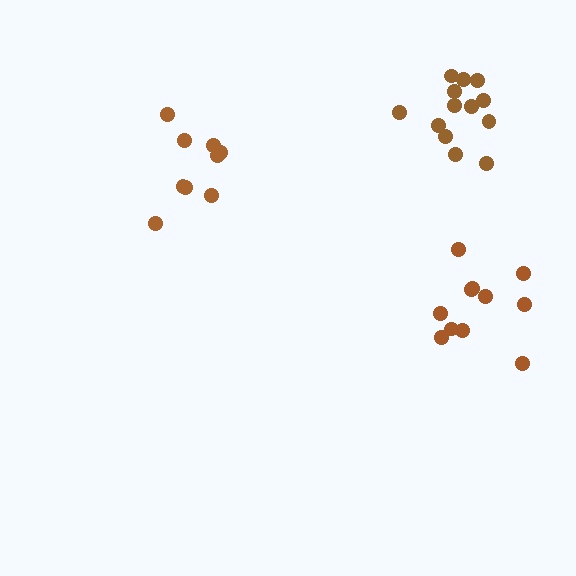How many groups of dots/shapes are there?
There are 3 groups.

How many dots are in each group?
Group 1: 11 dots, Group 2: 9 dots, Group 3: 13 dots (33 total).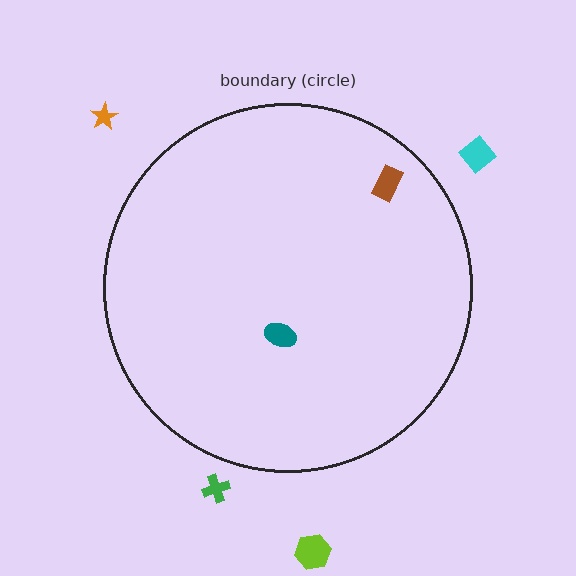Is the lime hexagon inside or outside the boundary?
Outside.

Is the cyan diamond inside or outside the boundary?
Outside.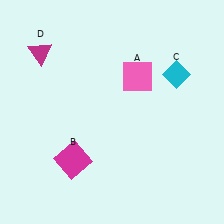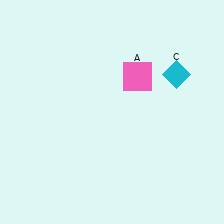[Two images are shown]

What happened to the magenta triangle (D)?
The magenta triangle (D) was removed in Image 2. It was in the top-left area of Image 1.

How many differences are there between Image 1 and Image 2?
There are 2 differences between the two images.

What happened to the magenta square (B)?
The magenta square (B) was removed in Image 2. It was in the bottom-left area of Image 1.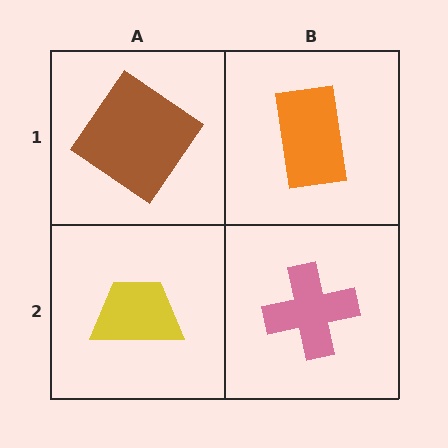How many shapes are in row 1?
2 shapes.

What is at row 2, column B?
A pink cross.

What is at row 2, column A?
A yellow trapezoid.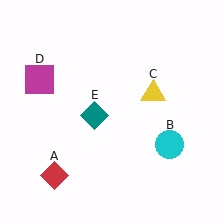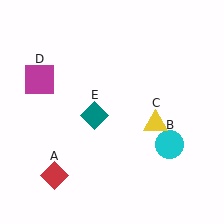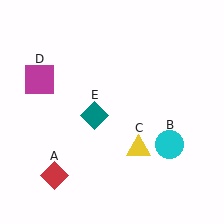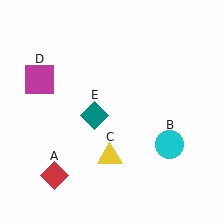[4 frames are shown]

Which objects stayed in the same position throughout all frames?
Red diamond (object A) and cyan circle (object B) and magenta square (object D) and teal diamond (object E) remained stationary.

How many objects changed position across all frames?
1 object changed position: yellow triangle (object C).